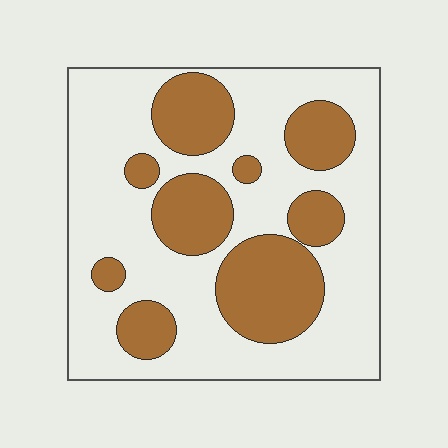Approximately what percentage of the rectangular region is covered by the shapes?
Approximately 35%.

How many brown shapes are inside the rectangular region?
9.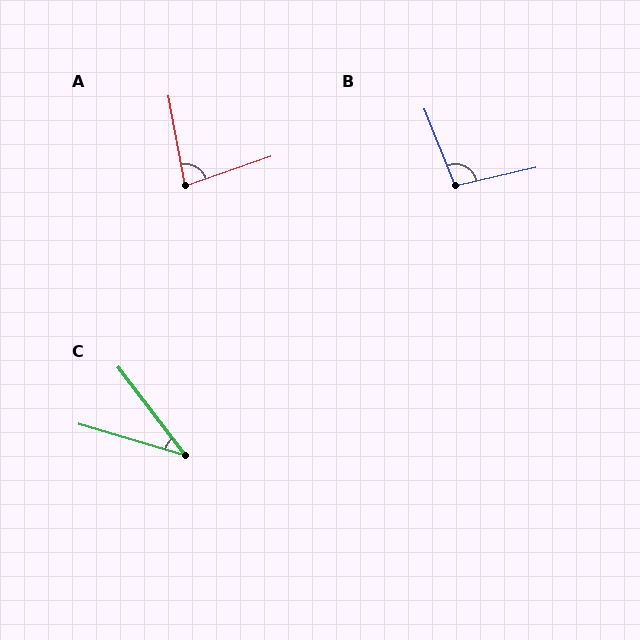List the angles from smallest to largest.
C (36°), A (81°), B (99°).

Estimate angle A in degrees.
Approximately 81 degrees.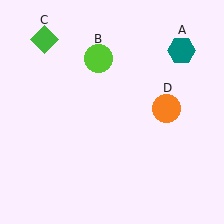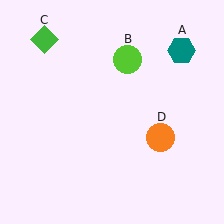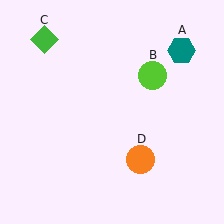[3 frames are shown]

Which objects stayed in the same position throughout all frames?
Teal hexagon (object A) and green diamond (object C) remained stationary.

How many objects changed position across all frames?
2 objects changed position: lime circle (object B), orange circle (object D).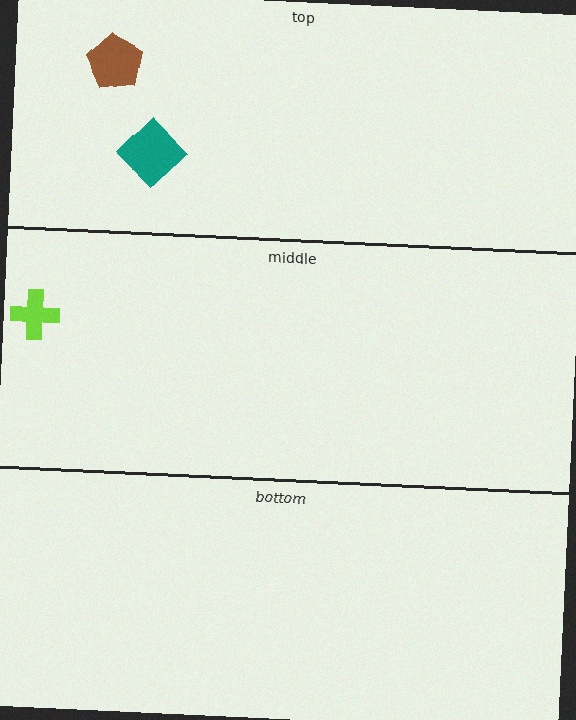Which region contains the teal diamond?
The top region.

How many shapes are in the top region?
2.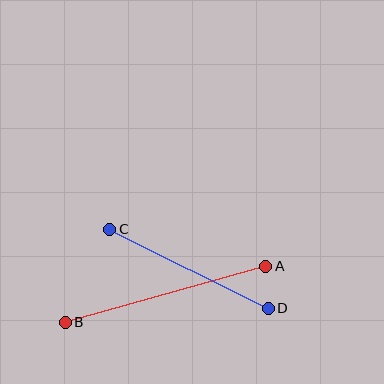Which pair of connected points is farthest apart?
Points A and B are farthest apart.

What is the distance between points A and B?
The distance is approximately 208 pixels.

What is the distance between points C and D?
The distance is approximately 177 pixels.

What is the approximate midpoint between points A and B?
The midpoint is at approximately (166, 294) pixels.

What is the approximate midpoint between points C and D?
The midpoint is at approximately (189, 269) pixels.